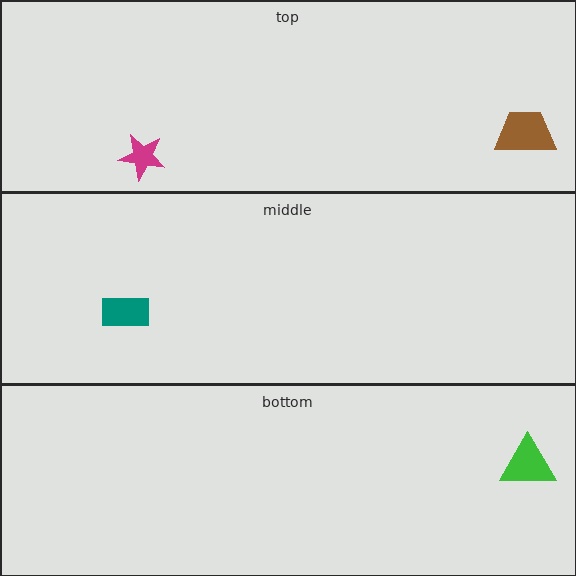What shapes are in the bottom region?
The green triangle.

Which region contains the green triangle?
The bottom region.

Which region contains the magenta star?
The top region.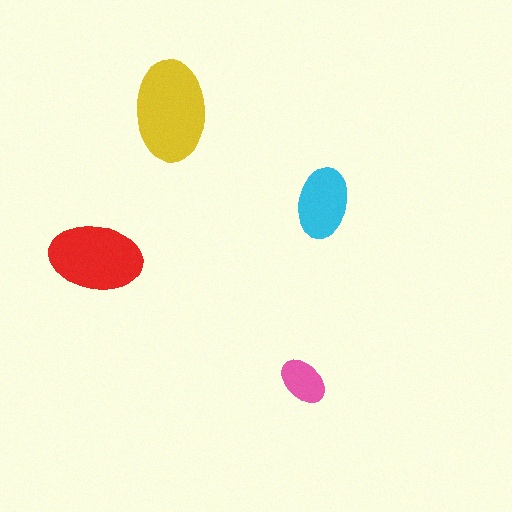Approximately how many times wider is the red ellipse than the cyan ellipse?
About 1.5 times wider.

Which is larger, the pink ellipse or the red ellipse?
The red one.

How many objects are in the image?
There are 4 objects in the image.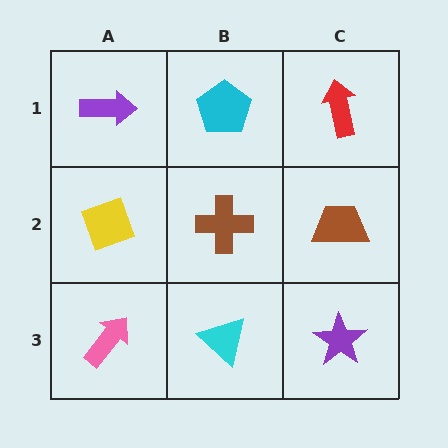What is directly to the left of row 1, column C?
A cyan pentagon.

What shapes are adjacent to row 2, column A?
A purple arrow (row 1, column A), a pink arrow (row 3, column A), a brown cross (row 2, column B).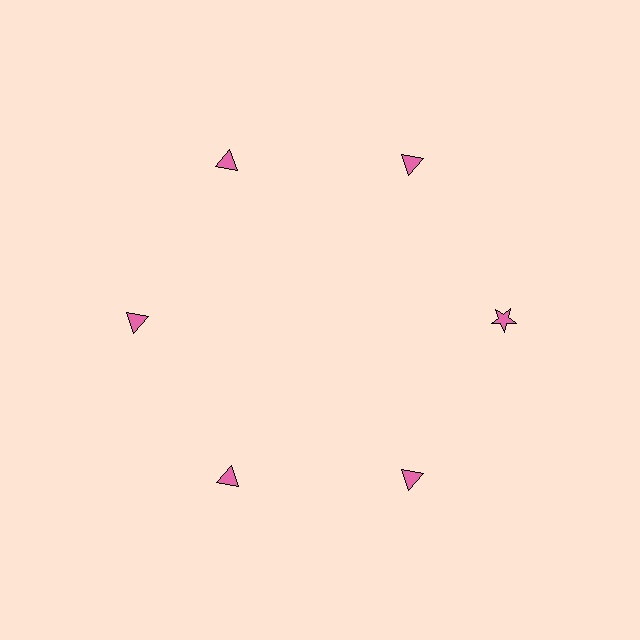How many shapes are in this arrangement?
There are 6 shapes arranged in a ring pattern.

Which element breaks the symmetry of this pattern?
The pink star at roughly the 3 o'clock position breaks the symmetry. All other shapes are pink triangles.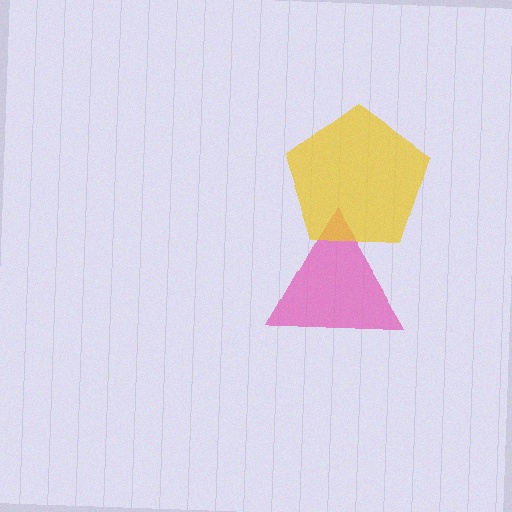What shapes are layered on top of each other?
The layered shapes are: a pink triangle, a yellow pentagon.